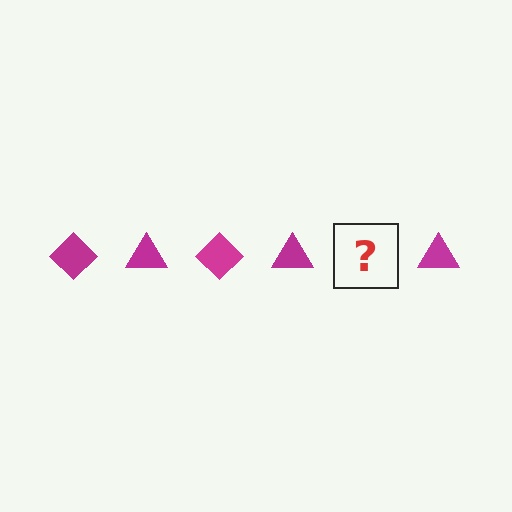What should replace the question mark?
The question mark should be replaced with a magenta diamond.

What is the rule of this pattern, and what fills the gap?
The rule is that the pattern cycles through diamond, triangle shapes in magenta. The gap should be filled with a magenta diamond.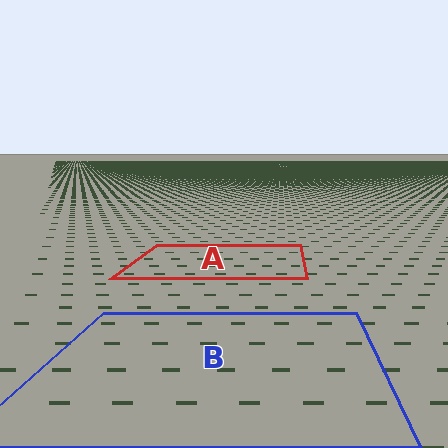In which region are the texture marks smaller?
The texture marks are smaller in region A, because it is farther away.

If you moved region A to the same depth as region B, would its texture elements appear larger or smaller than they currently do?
They would appear larger. At a closer depth, the same texture elements are projected at a bigger on-screen size.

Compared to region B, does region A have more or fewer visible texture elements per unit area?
Region A has more texture elements per unit area — they are packed more densely because it is farther away.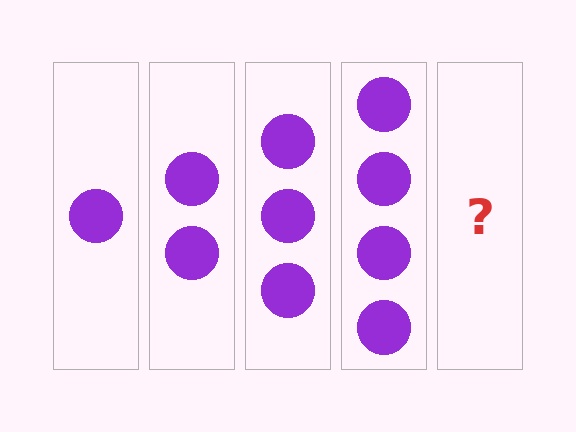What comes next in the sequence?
The next element should be 5 circles.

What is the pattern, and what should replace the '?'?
The pattern is that each step adds one more circle. The '?' should be 5 circles.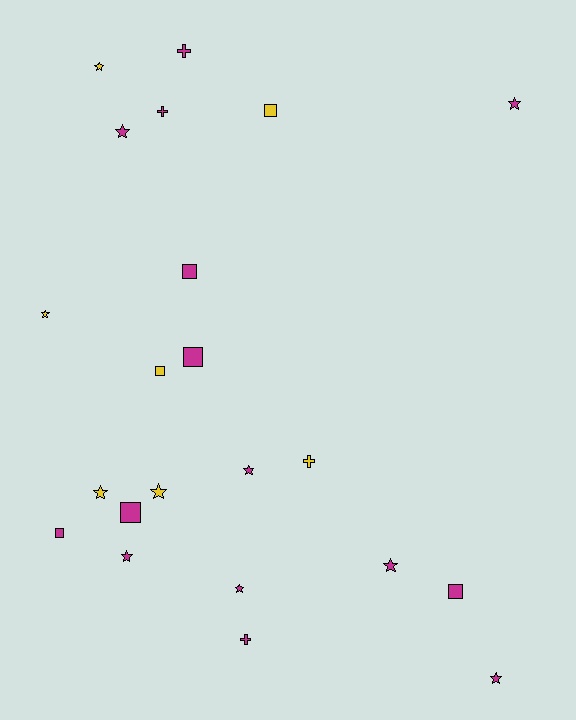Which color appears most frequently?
Magenta, with 15 objects.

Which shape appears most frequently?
Star, with 11 objects.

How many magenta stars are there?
There are 7 magenta stars.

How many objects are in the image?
There are 22 objects.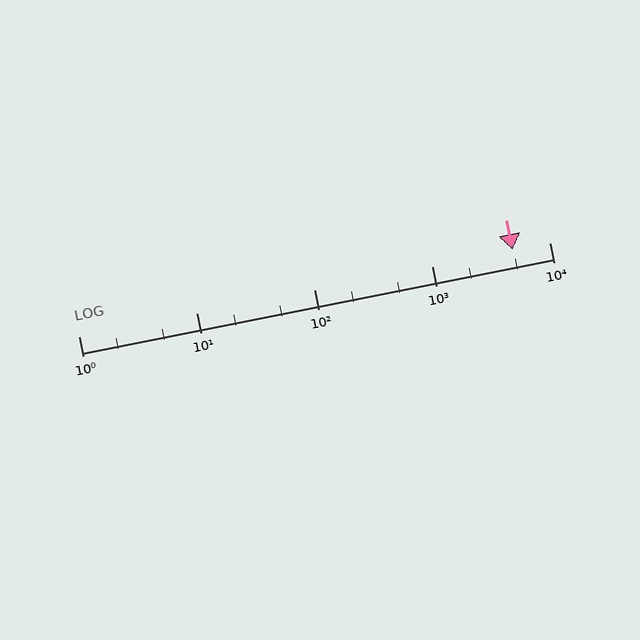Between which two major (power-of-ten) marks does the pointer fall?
The pointer is between 1000 and 10000.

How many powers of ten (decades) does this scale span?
The scale spans 4 decades, from 1 to 10000.